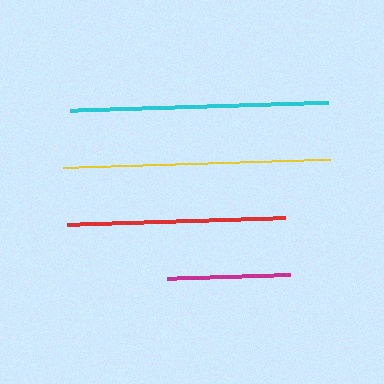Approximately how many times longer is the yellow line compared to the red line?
The yellow line is approximately 1.2 times the length of the red line.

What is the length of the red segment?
The red segment is approximately 217 pixels long.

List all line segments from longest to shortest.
From longest to shortest: yellow, cyan, red, magenta.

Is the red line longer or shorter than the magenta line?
The red line is longer than the magenta line.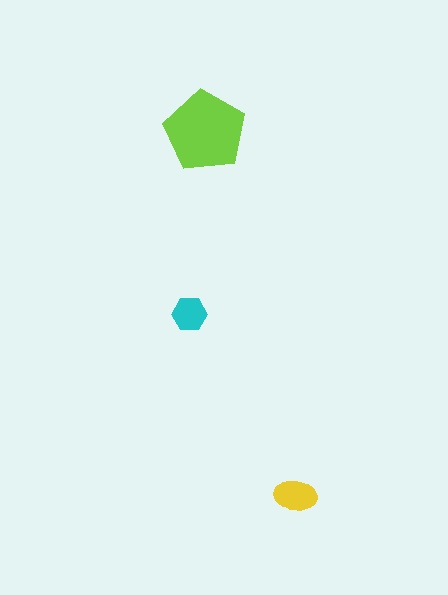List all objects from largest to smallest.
The lime pentagon, the yellow ellipse, the cyan hexagon.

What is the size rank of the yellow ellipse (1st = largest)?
2nd.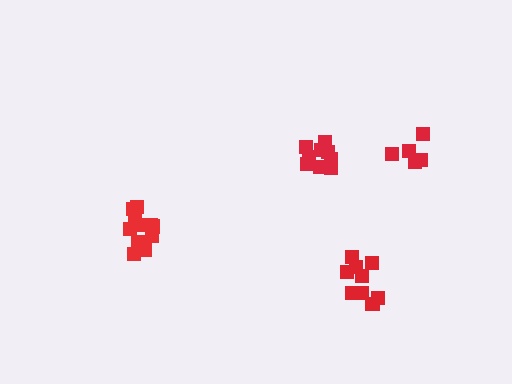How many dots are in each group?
Group 1: 9 dots, Group 2: 9 dots, Group 3: 5 dots, Group 4: 11 dots (34 total).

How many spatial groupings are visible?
There are 4 spatial groupings.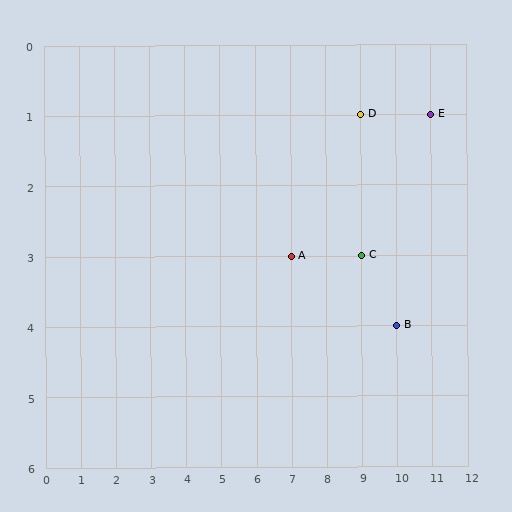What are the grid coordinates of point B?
Point B is at grid coordinates (10, 4).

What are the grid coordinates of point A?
Point A is at grid coordinates (7, 3).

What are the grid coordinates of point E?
Point E is at grid coordinates (11, 1).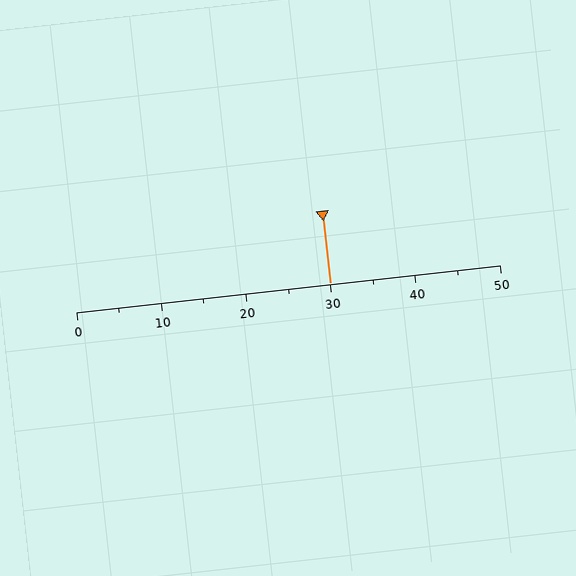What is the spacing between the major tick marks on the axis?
The major ticks are spaced 10 apart.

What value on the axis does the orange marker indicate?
The marker indicates approximately 30.